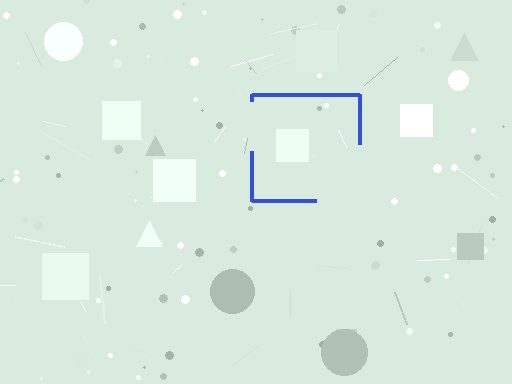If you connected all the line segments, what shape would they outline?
They would outline a square.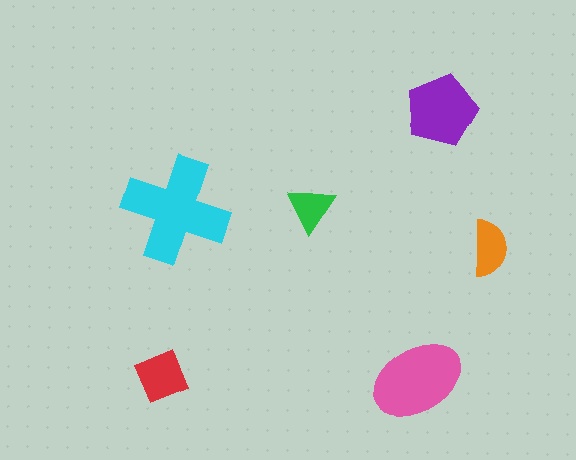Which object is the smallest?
The green triangle.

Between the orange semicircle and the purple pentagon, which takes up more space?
The purple pentagon.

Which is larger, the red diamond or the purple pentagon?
The purple pentagon.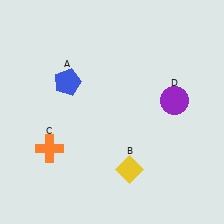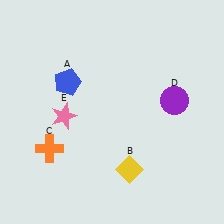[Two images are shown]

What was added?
A pink star (E) was added in Image 2.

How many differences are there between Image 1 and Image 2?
There is 1 difference between the two images.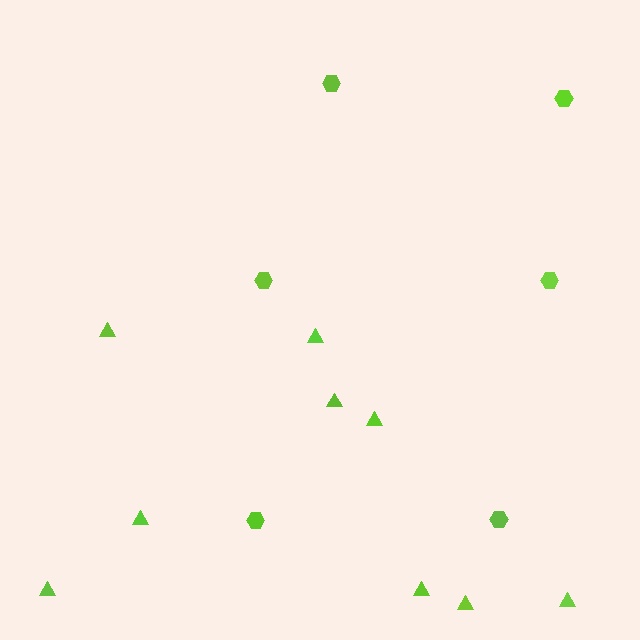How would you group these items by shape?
There are 2 groups: one group of triangles (9) and one group of hexagons (6).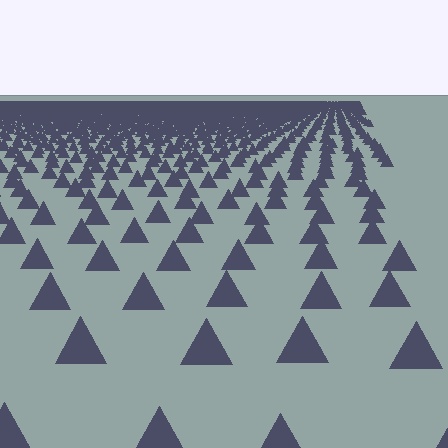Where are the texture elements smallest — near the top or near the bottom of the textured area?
Near the top.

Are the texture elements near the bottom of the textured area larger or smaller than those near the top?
Larger. Near the bottom, elements are closer to the viewer and appear at a bigger on-screen size.